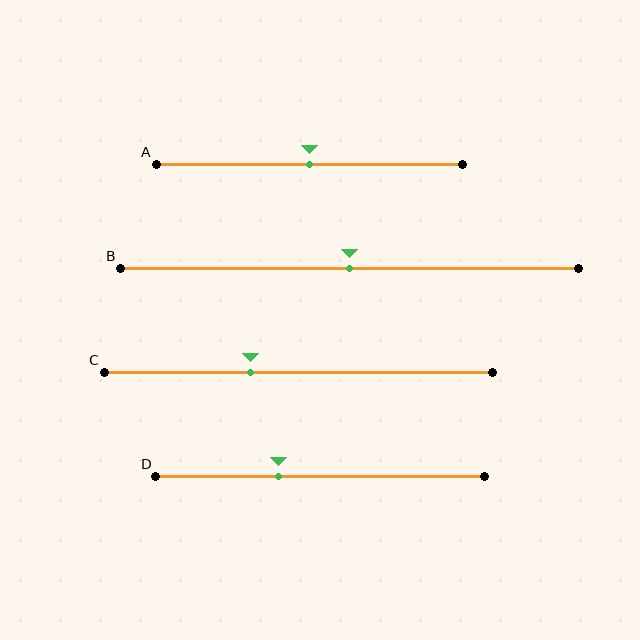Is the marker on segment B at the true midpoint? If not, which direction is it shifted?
Yes, the marker on segment B is at the true midpoint.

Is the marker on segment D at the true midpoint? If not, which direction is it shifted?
No, the marker on segment D is shifted to the left by about 13% of the segment length.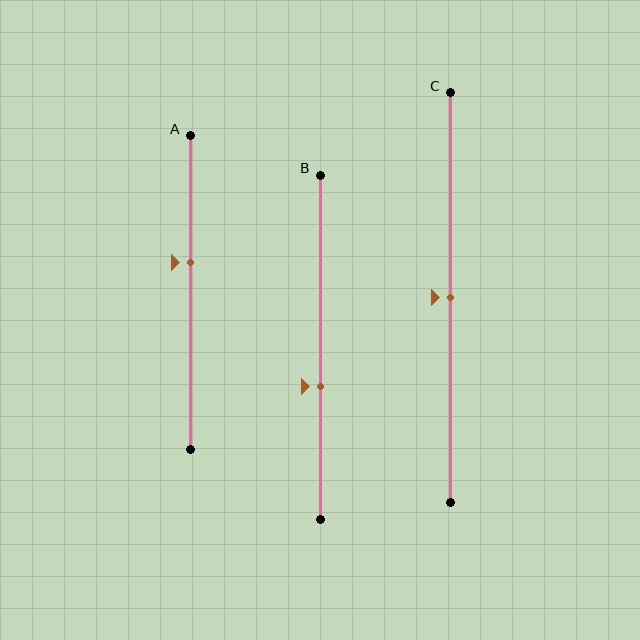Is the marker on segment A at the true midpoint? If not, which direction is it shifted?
No, the marker on segment A is shifted upward by about 10% of the segment length.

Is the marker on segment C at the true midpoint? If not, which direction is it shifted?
Yes, the marker on segment C is at the true midpoint.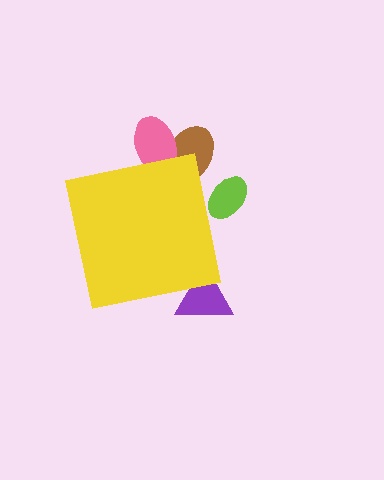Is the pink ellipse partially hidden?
Yes, the pink ellipse is partially hidden behind the yellow square.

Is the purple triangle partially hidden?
Yes, the purple triangle is partially hidden behind the yellow square.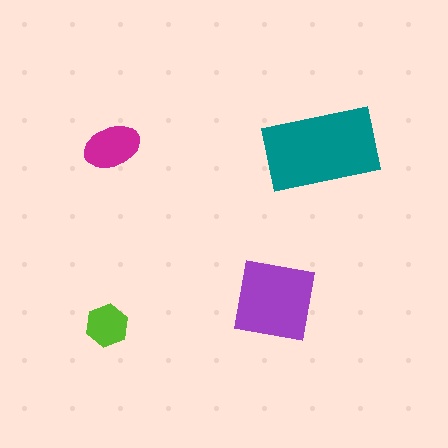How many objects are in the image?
There are 4 objects in the image.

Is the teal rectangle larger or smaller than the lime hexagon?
Larger.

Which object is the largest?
The teal rectangle.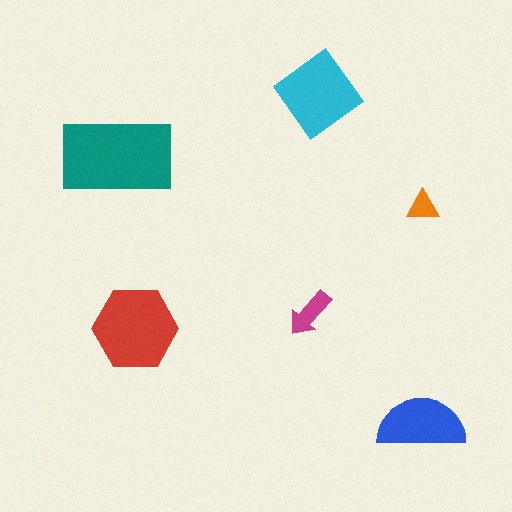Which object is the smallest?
The orange triangle.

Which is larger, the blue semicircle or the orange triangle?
The blue semicircle.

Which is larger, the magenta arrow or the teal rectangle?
The teal rectangle.